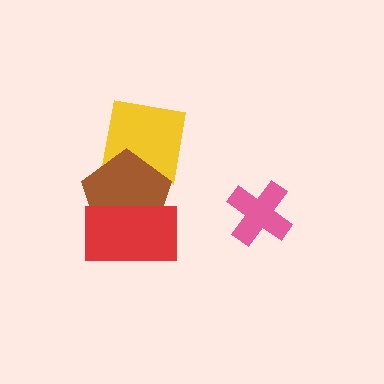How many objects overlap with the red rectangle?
1 object overlaps with the red rectangle.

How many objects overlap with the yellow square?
1 object overlaps with the yellow square.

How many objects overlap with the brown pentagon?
2 objects overlap with the brown pentagon.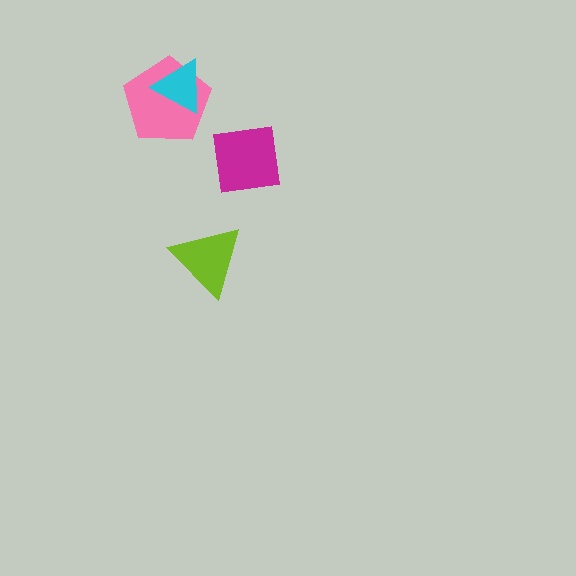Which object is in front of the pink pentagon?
The cyan triangle is in front of the pink pentagon.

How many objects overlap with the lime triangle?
0 objects overlap with the lime triangle.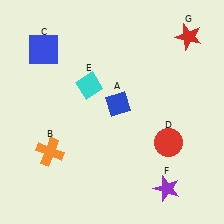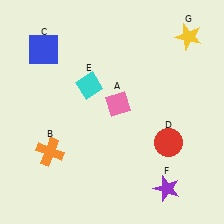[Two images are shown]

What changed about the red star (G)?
In Image 1, G is red. In Image 2, it changed to yellow.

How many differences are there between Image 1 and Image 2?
There are 2 differences between the two images.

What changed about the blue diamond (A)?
In Image 1, A is blue. In Image 2, it changed to pink.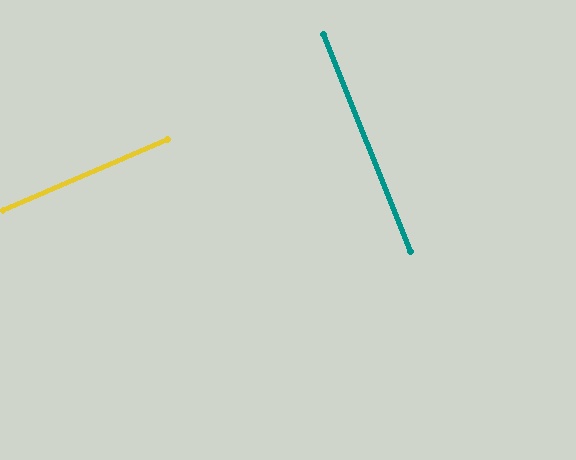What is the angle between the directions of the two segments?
Approximately 88 degrees.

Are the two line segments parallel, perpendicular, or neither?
Perpendicular — they meet at approximately 88°.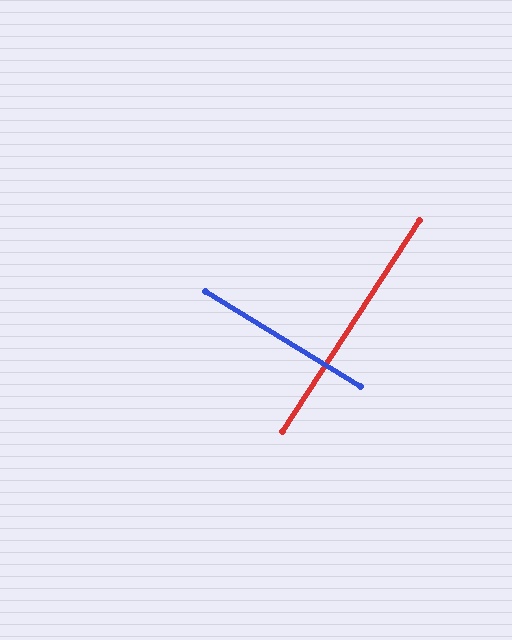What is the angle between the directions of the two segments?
Approximately 88 degrees.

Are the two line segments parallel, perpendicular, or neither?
Perpendicular — they meet at approximately 88°.